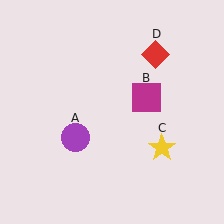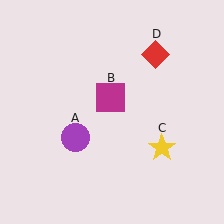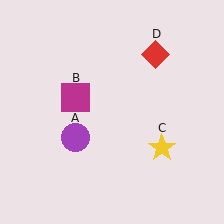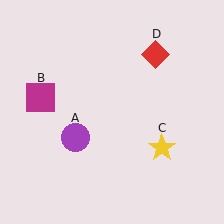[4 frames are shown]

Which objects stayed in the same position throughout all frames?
Purple circle (object A) and yellow star (object C) and red diamond (object D) remained stationary.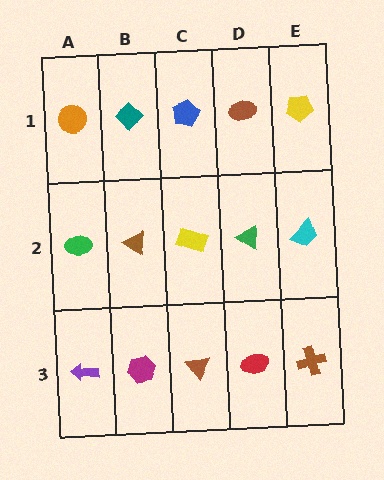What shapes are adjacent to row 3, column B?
A brown triangle (row 2, column B), a purple arrow (row 3, column A), a brown triangle (row 3, column C).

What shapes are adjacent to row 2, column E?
A yellow pentagon (row 1, column E), a brown cross (row 3, column E), a green triangle (row 2, column D).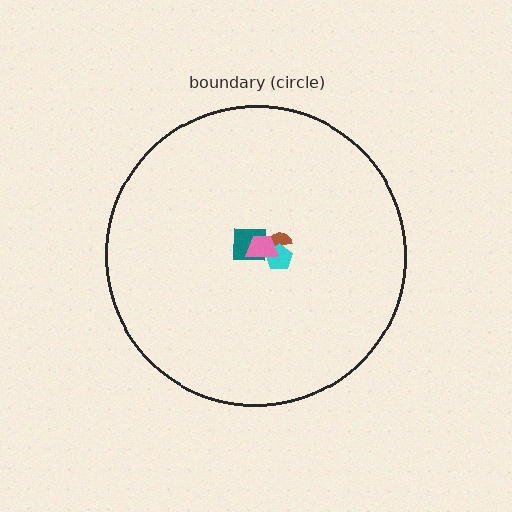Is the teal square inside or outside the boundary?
Inside.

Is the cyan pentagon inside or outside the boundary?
Inside.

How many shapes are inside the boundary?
4 inside, 0 outside.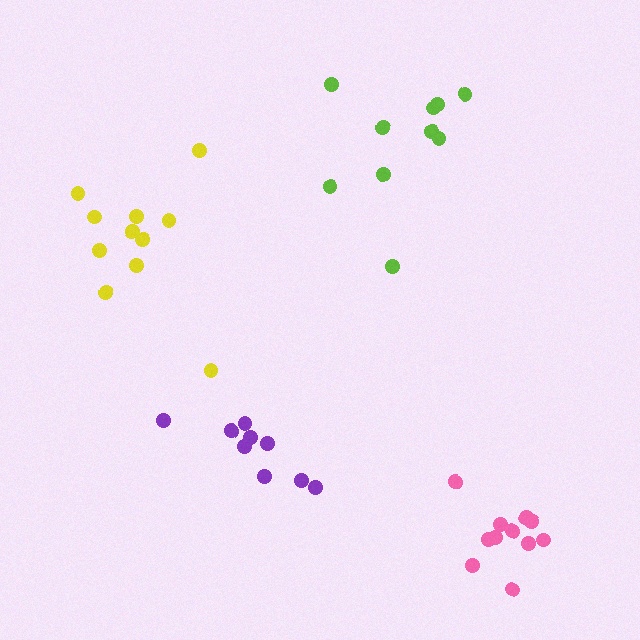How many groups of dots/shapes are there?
There are 4 groups.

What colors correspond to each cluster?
The clusters are colored: yellow, purple, pink, lime.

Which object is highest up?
The lime cluster is topmost.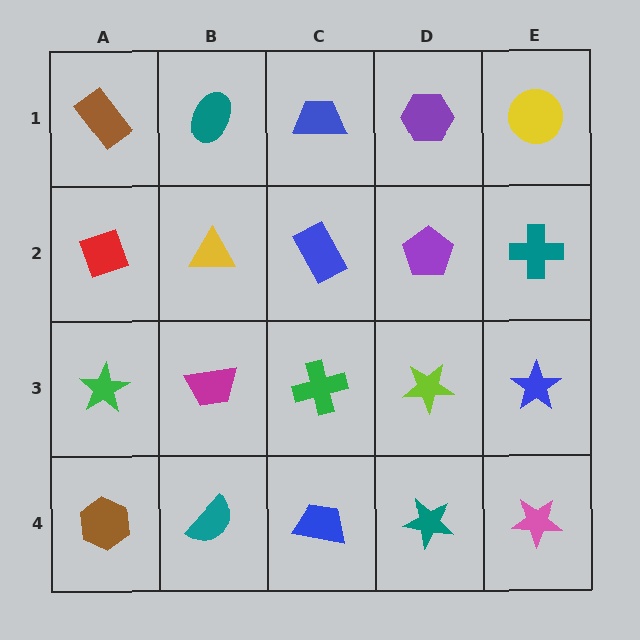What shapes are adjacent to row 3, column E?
A teal cross (row 2, column E), a pink star (row 4, column E), a lime star (row 3, column D).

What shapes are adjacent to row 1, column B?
A yellow triangle (row 2, column B), a brown rectangle (row 1, column A), a blue trapezoid (row 1, column C).